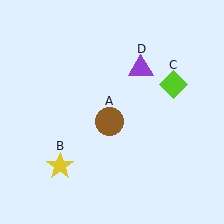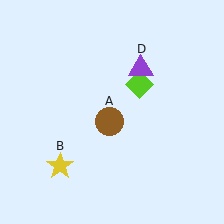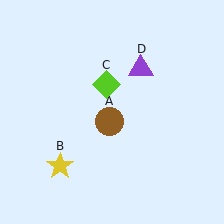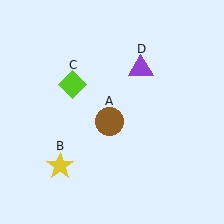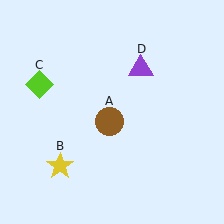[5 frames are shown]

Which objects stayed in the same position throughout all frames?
Brown circle (object A) and yellow star (object B) and purple triangle (object D) remained stationary.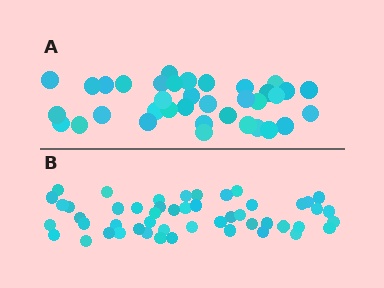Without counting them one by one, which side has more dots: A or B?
Region B (the bottom region) has more dots.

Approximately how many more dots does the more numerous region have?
Region B has approximately 15 more dots than region A.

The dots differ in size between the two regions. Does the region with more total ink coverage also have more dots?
No. Region A has more total ink coverage because its dots are larger, but region B actually contains more individual dots. Total area can be misleading — the number of items is what matters here.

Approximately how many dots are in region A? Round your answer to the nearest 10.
About 40 dots. (The exact count is 36, which rounds to 40.)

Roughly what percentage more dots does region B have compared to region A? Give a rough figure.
About 40% more.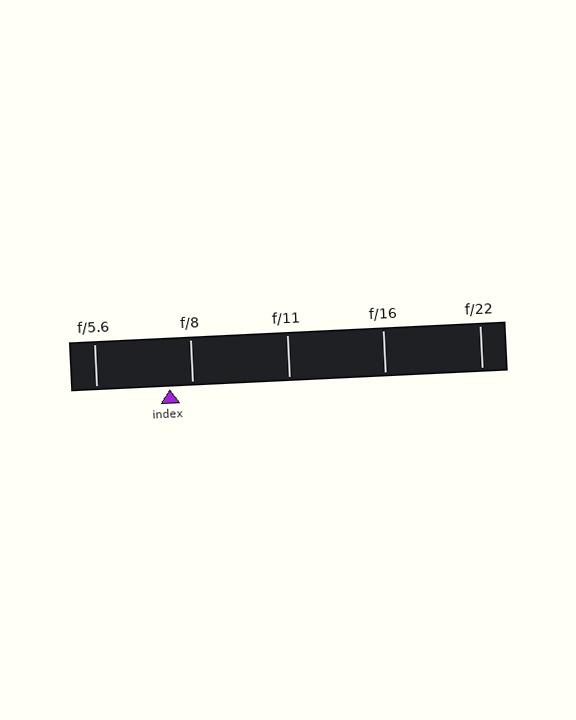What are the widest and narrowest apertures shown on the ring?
The widest aperture shown is f/5.6 and the narrowest is f/22.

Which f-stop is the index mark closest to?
The index mark is closest to f/8.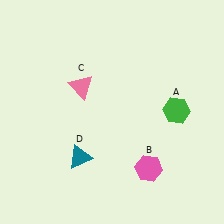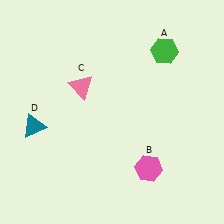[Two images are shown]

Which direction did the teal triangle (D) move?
The teal triangle (D) moved left.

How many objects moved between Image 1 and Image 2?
2 objects moved between the two images.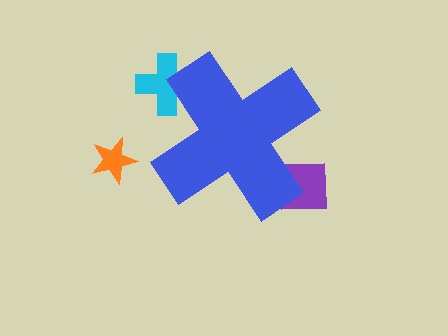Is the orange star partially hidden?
No, the orange star is fully visible.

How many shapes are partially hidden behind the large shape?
2 shapes are partially hidden.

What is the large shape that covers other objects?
A blue cross.